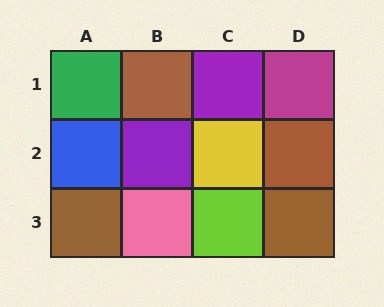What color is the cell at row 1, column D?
Magenta.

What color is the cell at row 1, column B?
Brown.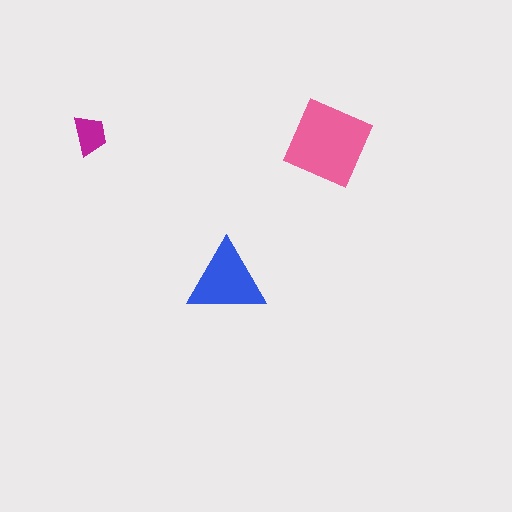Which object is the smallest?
The magenta trapezoid.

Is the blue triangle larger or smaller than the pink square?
Smaller.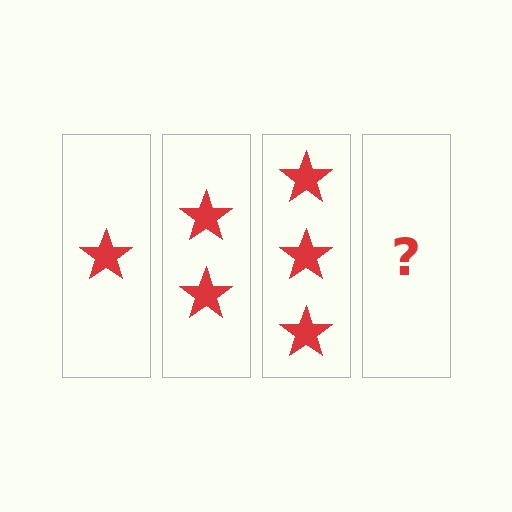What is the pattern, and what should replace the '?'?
The pattern is that each step adds one more star. The '?' should be 4 stars.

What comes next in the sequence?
The next element should be 4 stars.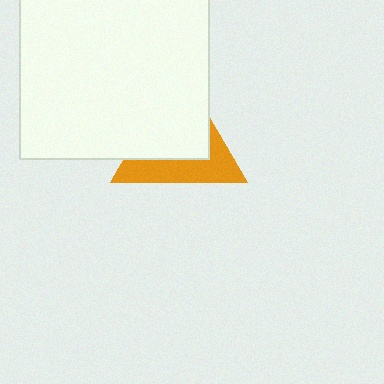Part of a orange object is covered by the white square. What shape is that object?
It is a triangle.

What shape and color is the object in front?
The object in front is a white square.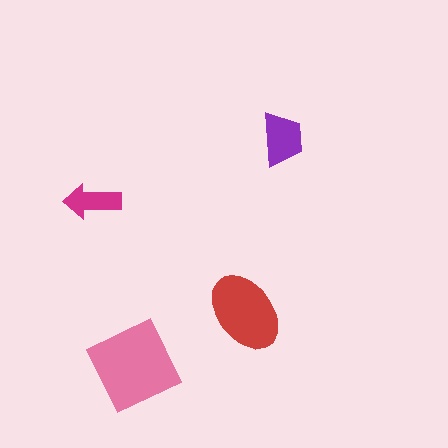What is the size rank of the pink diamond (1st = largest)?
1st.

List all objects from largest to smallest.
The pink diamond, the red ellipse, the purple trapezoid, the magenta arrow.